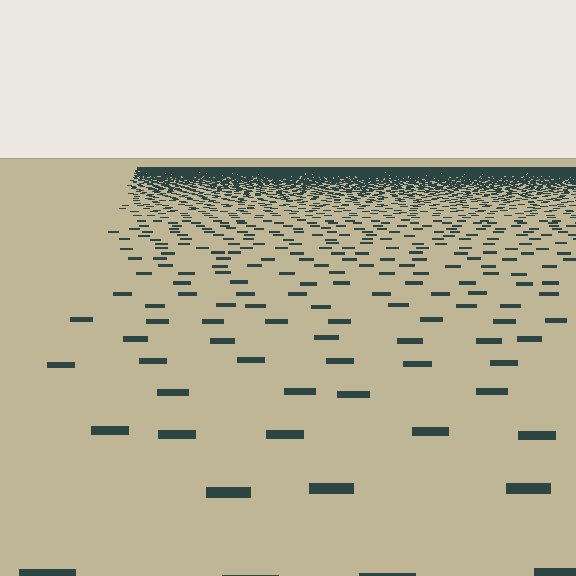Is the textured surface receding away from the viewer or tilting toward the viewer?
The surface is receding away from the viewer. Texture elements get smaller and denser toward the top.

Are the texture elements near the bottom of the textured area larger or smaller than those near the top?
Larger. Near the bottom, elements are closer to the viewer and appear at a bigger on-screen size.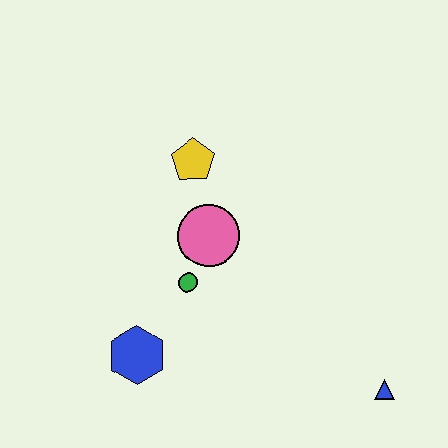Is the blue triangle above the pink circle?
No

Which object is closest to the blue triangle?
The green circle is closest to the blue triangle.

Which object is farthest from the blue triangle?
The yellow pentagon is farthest from the blue triangle.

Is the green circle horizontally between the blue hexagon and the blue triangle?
Yes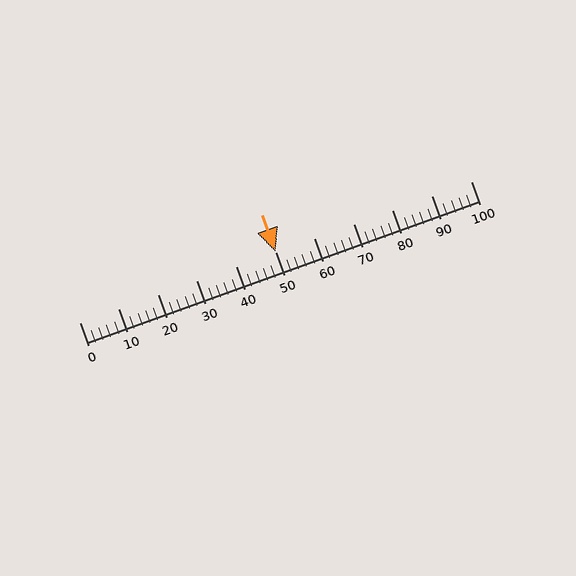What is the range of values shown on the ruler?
The ruler shows values from 0 to 100.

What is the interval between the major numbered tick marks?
The major tick marks are spaced 10 units apart.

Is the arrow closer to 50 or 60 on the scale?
The arrow is closer to 50.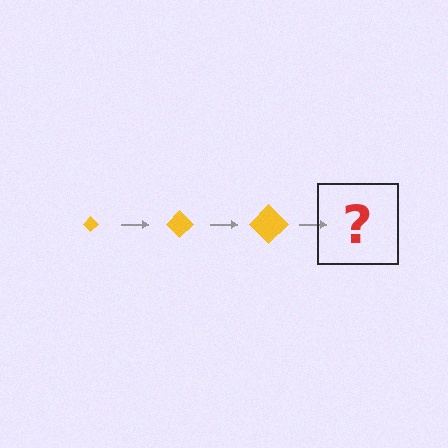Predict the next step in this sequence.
The next step is a yellow diamond, larger than the previous one.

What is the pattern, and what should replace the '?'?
The pattern is that the diamond gets progressively larger each step. The '?' should be a yellow diamond, larger than the previous one.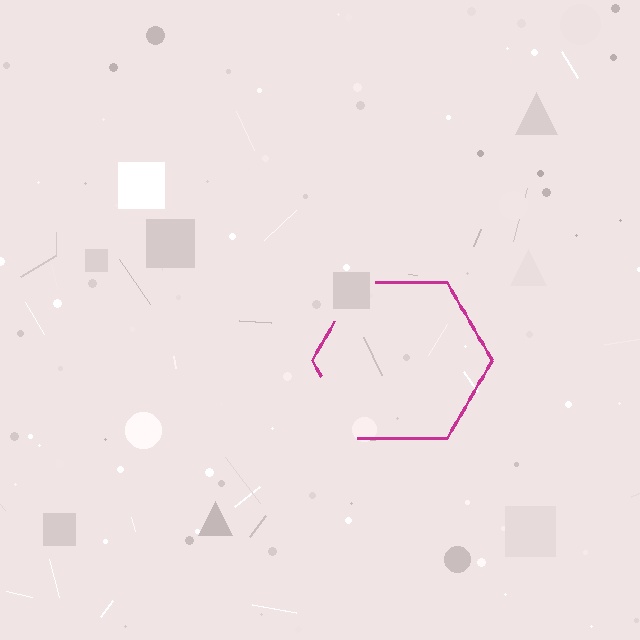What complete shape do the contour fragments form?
The contour fragments form a hexagon.